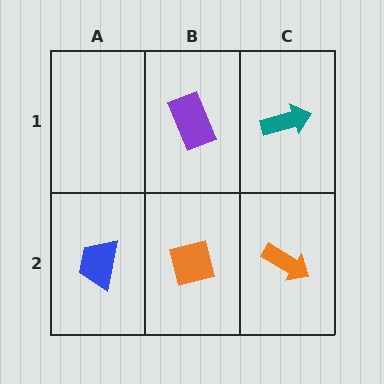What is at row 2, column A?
A blue trapezoid.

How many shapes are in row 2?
3 shapes.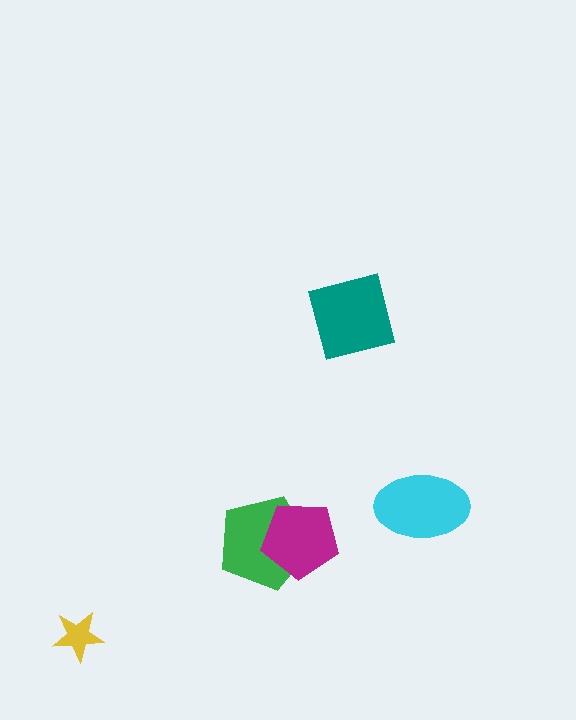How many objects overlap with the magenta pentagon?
1 object overlaps with the magenta pentagon.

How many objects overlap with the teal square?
0 objects overlap with the teal square.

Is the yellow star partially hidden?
No, no other shape covers it.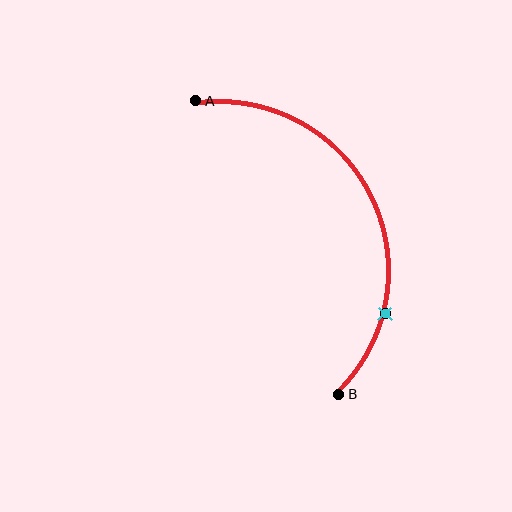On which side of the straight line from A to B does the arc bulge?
The arc bulges to the right of the straight line connecting A and B.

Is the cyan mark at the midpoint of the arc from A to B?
No. The cyan mark lies on the arc but is closer to endpoint B. The arc midpoint would be at the point on the curve equidistant along the arc from both A and B.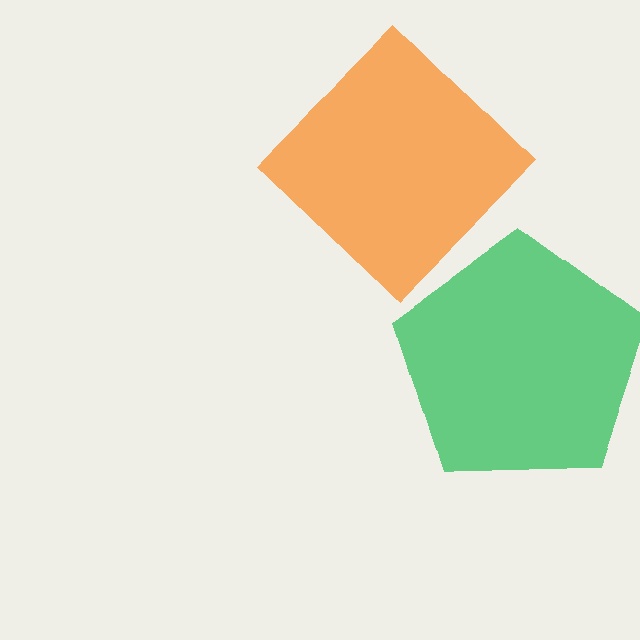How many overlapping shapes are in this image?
There are 2 overlapping shapes in the image.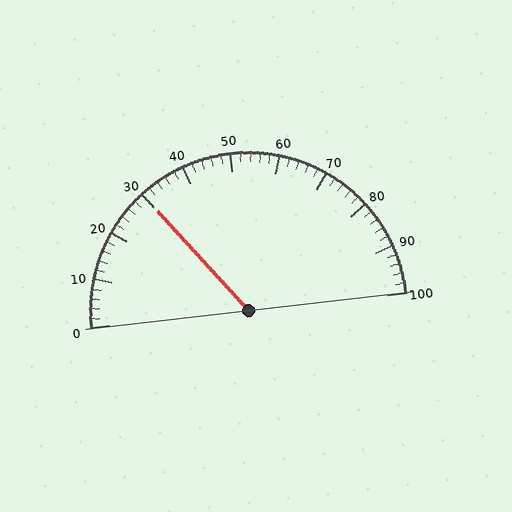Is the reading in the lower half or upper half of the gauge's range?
The reading is in the lower half of the range (0 to 100).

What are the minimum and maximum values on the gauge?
The gauge ranges from 0 to 100.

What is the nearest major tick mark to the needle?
The nearest major tick mark is 30.